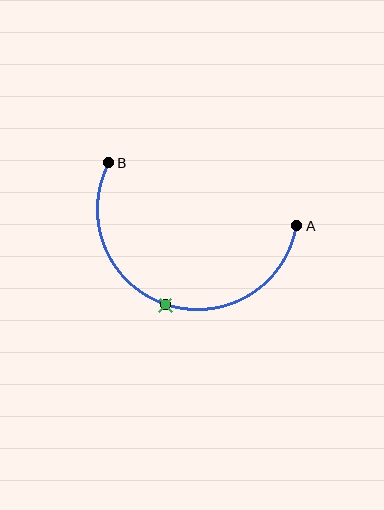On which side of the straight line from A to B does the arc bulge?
The arc bulges below the straight line connecting A and B.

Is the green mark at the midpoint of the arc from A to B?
Yes. The green mark lies on the arc at equal arc-length from both A and B — it is the arc midpoint.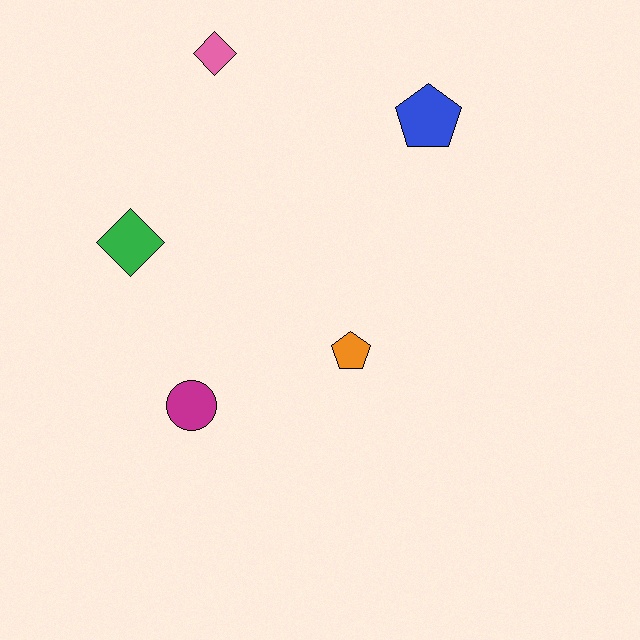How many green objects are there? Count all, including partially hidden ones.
There is 1 green object.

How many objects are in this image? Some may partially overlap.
There are 5 objects.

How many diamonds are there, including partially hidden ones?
There are 2 diamonds.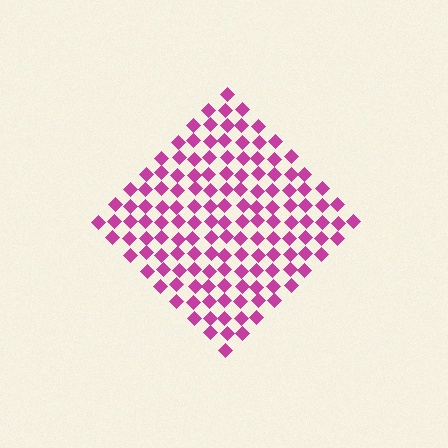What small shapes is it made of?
It is made of small diamonds.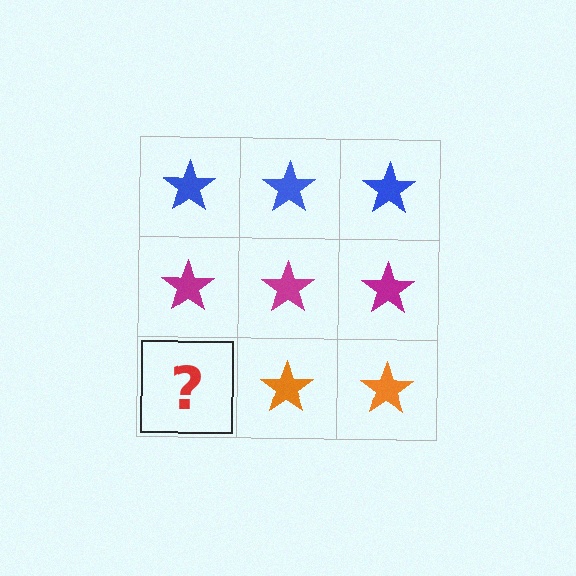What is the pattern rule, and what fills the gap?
The rule is that each row has a consistent color. The gap should be filled with an orange star.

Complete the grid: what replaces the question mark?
The question mark should be replaced with an orange star.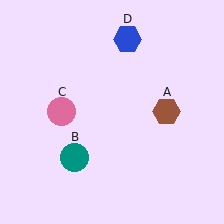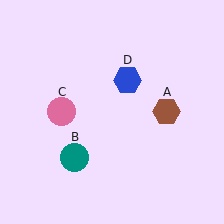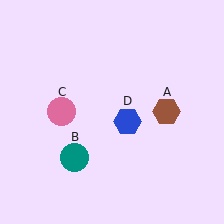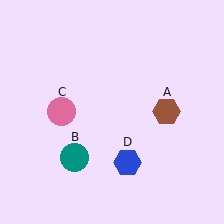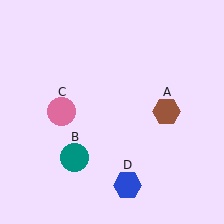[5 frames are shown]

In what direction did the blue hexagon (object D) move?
The blue hexagon (object D) moved down.